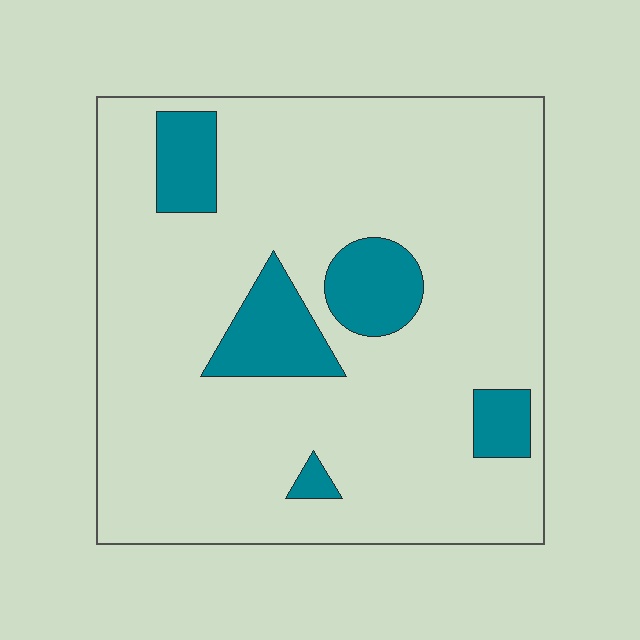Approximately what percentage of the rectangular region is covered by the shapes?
Approximately 15%.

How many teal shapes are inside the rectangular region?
5.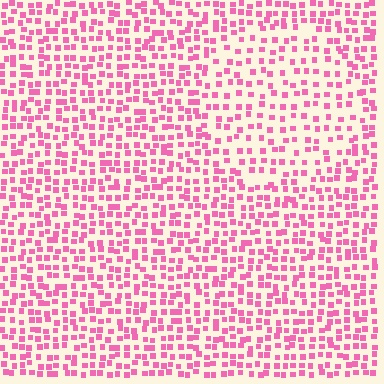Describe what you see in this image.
The image contains small pink elements arranged at two different densities. A circle-shaped region is visible where the elements are less densely packed than the surrounding area.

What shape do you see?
I see a circle.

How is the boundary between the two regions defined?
The boundary is defined by a change in element density (approximately 1.6x ratio). All elements are the same color, size, and shape.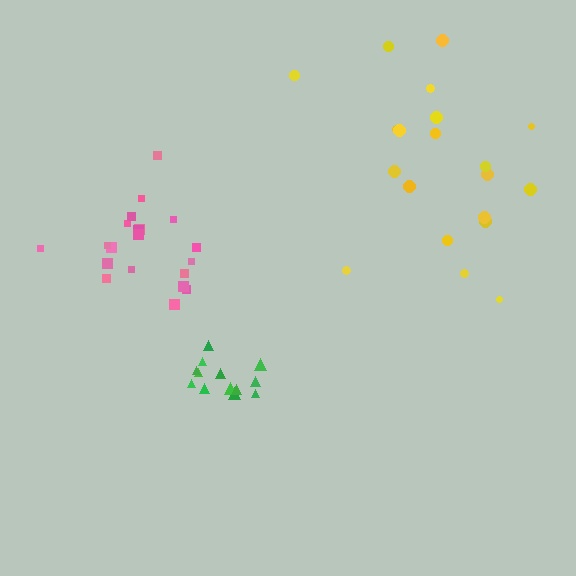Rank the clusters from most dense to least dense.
green, pink, yellow.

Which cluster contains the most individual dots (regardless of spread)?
Pink (21).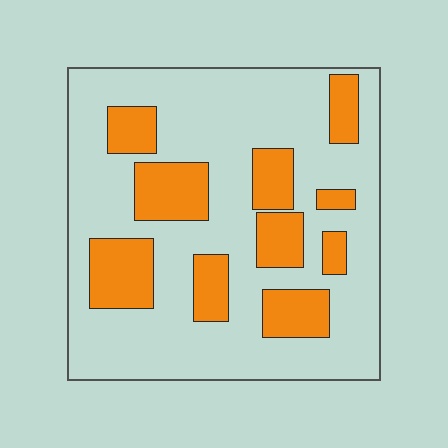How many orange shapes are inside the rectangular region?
10.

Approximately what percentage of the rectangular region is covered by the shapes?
Approximately 25%.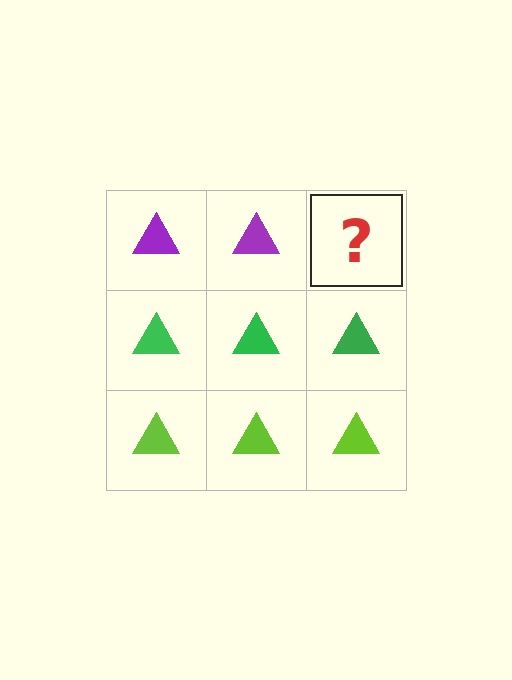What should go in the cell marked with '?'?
The missing cell should contain a purple triangle.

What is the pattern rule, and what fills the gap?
The rule is that each row has a consistent color. The gap should be filled with a purple triangle.